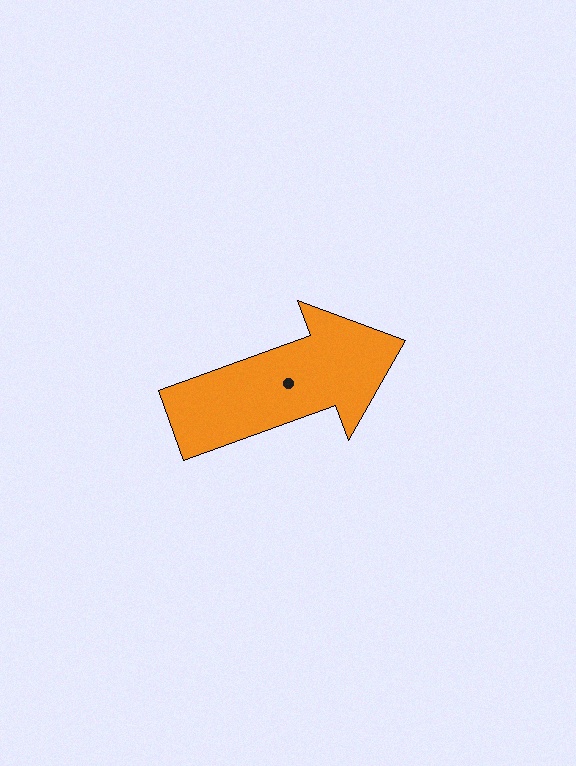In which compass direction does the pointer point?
East.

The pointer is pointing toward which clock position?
Roughly 2 o'clock.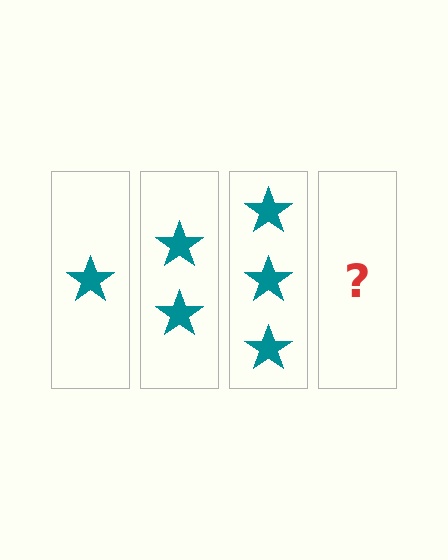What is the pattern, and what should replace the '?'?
The pattern is that each step adds one more star. The '?' should be 4 stars.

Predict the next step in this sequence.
The next step is 4 stars.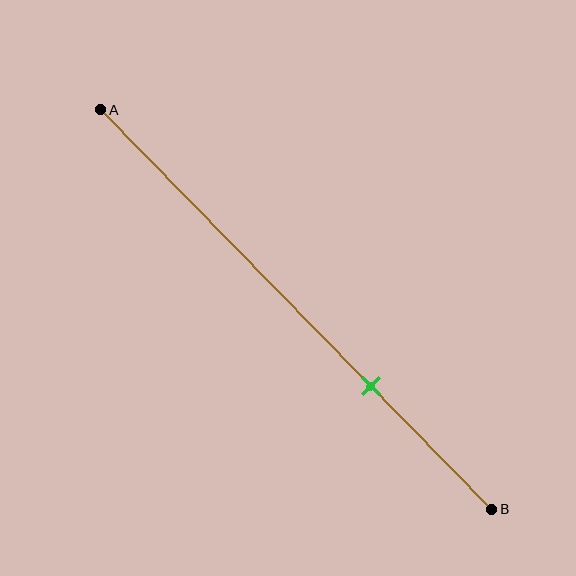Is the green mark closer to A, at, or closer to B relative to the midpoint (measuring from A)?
The green mark is closer to point B than the midpoint of segment AB.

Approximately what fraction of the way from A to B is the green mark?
The green mark is approximately 70% of the way from A to B.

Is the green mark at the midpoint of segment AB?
No, the mark is at about 70% from A, not at the 50% midpoint.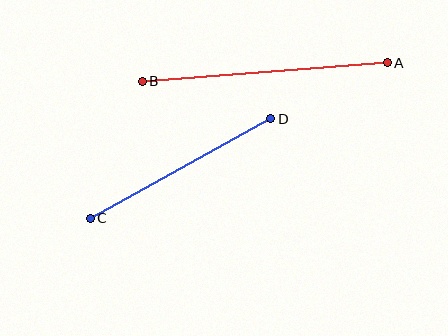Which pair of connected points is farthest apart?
Points A and B are farthest apart.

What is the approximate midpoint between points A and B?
The midpoint is at approximately (265, 72) pixels.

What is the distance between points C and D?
The distance is approximately 206 pixels.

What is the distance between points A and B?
The distance is approximately 246 pixels.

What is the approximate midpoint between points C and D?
The midpoint is at approximately (180, 169) pixels.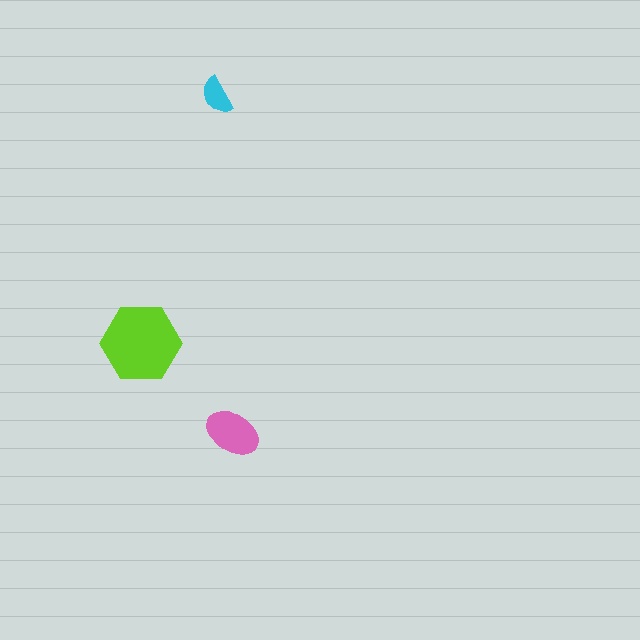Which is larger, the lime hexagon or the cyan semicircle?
The lime hexagon.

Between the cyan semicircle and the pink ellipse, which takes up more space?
The pink ellipse.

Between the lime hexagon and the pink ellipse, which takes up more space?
The lime hexagon.